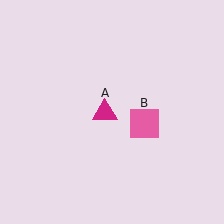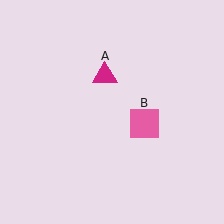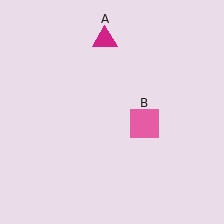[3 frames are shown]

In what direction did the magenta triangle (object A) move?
The magenta triangle (object A) moved up.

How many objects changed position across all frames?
1 object changed position: magenta triangle (object A).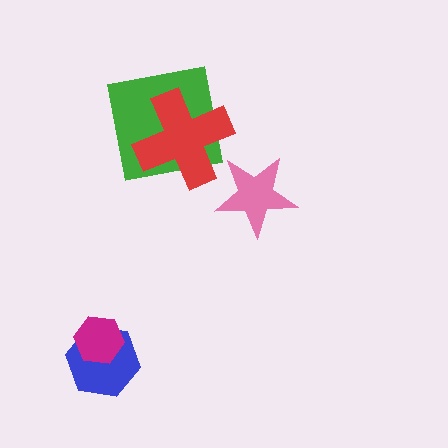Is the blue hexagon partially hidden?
Yes, it is partially covered by another shape.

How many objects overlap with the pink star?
0 objects overlap with the pink star.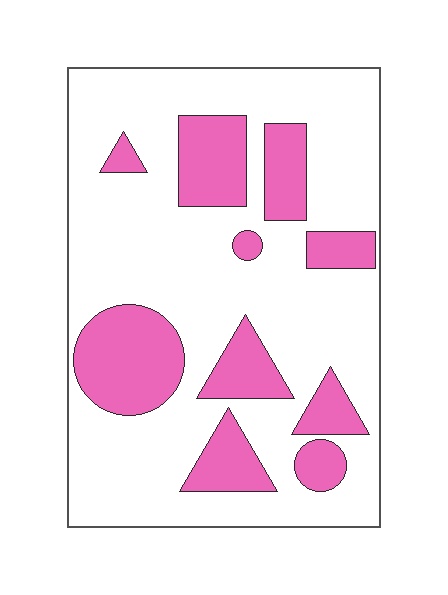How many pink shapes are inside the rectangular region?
10.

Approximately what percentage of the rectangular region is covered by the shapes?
Approximately 25%.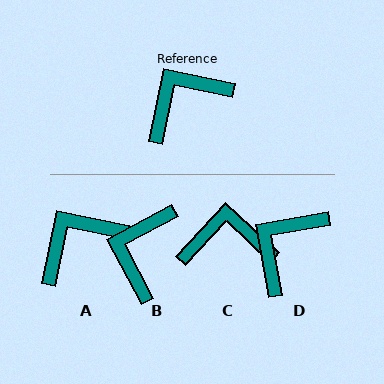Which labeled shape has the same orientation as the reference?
A.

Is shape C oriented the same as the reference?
No, it is off by about 32 degrees.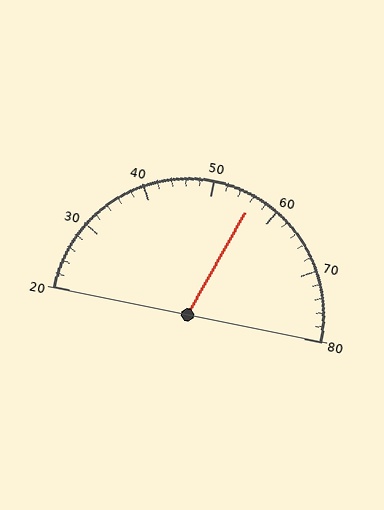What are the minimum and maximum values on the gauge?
The gauge ranges from 20 to 80.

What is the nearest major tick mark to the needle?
The nearest major tick mark is 60.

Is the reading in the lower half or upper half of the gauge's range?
The reading is in the upper half of the range (20 to 80).